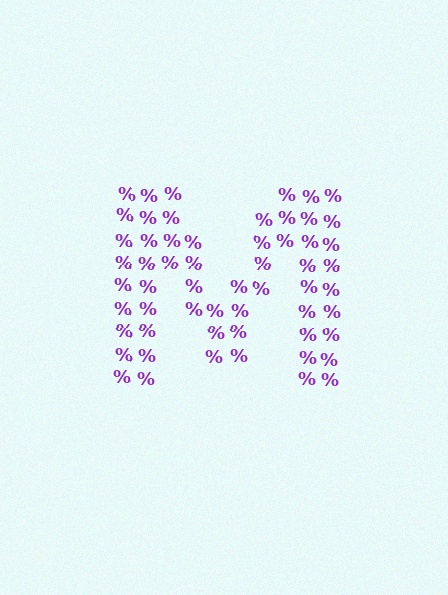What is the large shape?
The large shape is the letter M.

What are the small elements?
The small elements are percent signs.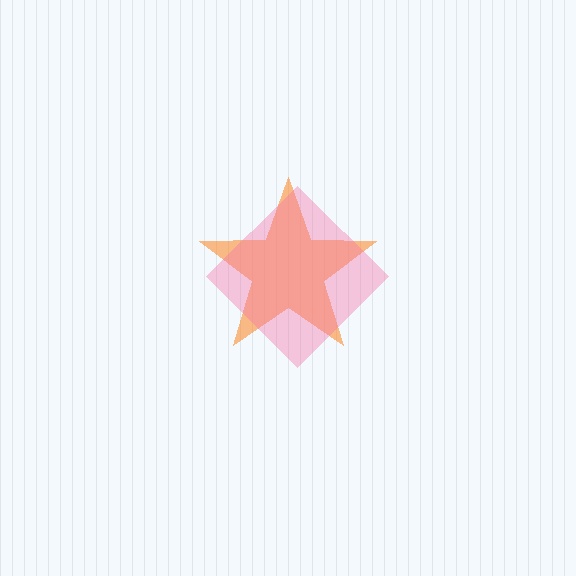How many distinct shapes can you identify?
There are 2 distinct shapes: an orange star, a pink diamond.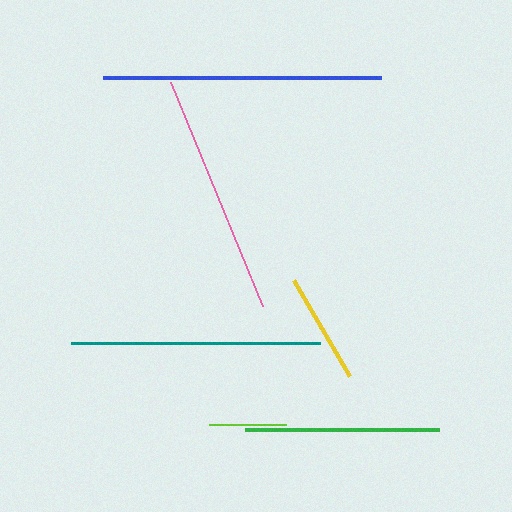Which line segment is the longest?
The blue line is the longest at approximately 278 pixels.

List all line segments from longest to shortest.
From longest to shortest: blue, teal, pink, green, yellow, lime.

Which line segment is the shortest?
The lime line is the shortest at approximately 77 pixels.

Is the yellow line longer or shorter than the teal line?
The teal line is longer than the yellow line.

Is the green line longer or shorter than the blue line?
The blue line is longer than the green line.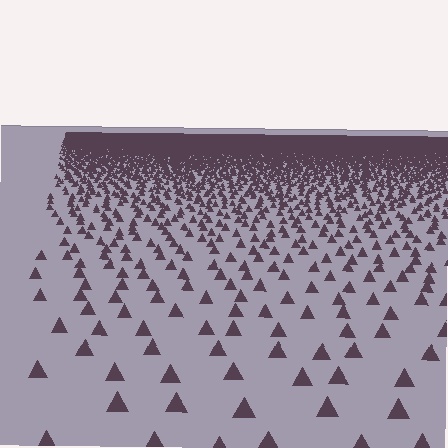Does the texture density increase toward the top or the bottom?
Density increases toward the top.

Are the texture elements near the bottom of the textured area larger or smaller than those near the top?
Larger. Near the bottom, elements are closer to the viewer and appear at a bigger on-screen size.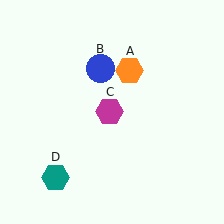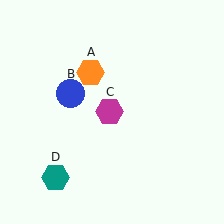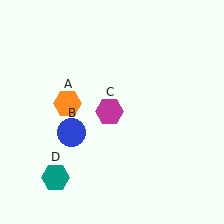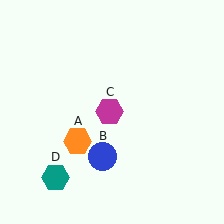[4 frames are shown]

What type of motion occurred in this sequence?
The orange hexagon (object A), blue circle (object B) rotated counterclockwise around the center of the scene.